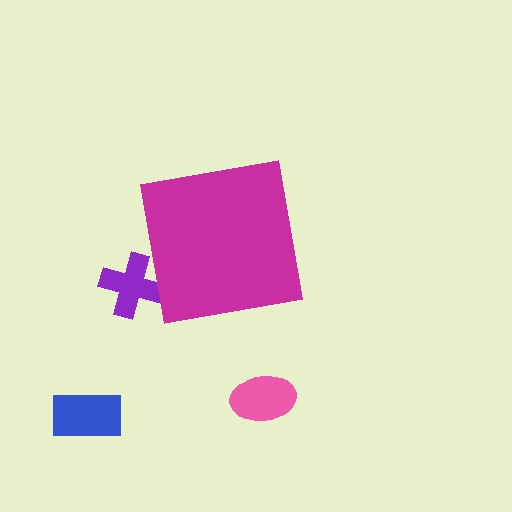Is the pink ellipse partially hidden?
No, the pink ellipse is fully visible.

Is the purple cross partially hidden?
Yes, the purple cross is partially hidden behind the magenta square.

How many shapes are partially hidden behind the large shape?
1 shape is partially hidden.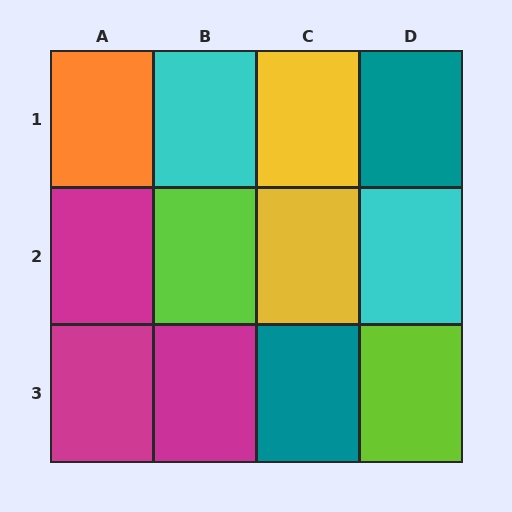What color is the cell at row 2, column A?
Magenta.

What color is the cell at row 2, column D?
Cyan.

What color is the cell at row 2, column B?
Lime.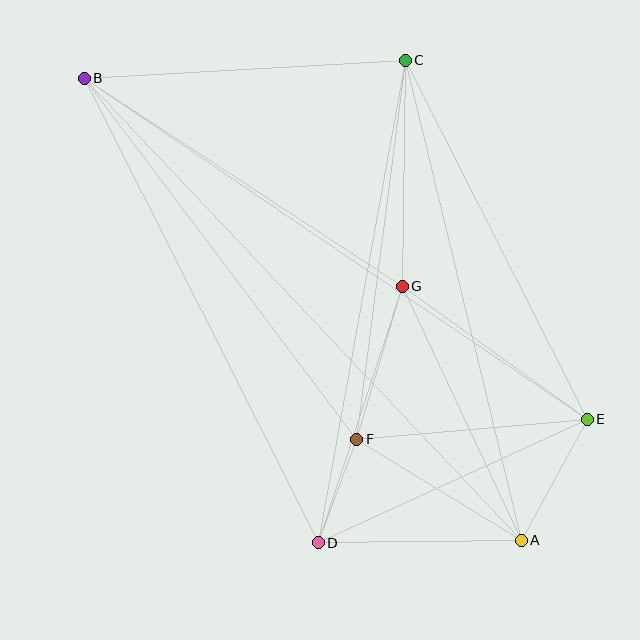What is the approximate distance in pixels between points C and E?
The distance between C and E is approximately 403 pixels.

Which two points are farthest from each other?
Points A and B are farthest from each other.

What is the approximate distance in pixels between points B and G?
The distance between B and G is approximately 380 pixels.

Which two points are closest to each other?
Points D and F are closest to each other.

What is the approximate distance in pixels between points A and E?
The distance between A and E is approximately 138 pixels.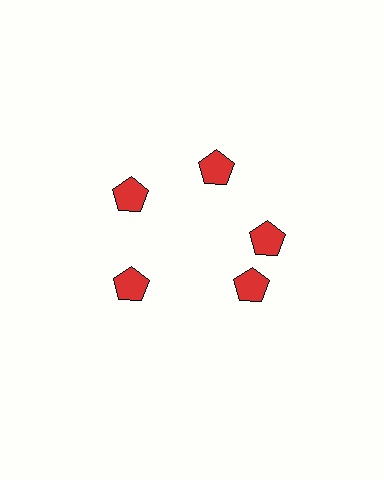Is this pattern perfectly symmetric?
No. The 5 red pentagons are arranged in a ring, but one element near the 5 o'clock position is rotated out of alignment along the ring, breaking the 5-fold rotational symmetry.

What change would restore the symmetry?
The symmetry would be restored by rotating it back into even spacing with its neighbors so that all 5 pentagons sit at equal angles and equal distance from the center.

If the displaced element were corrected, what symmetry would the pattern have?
It would have 5-fold rotational symmetry — the pattern would map onto itself every 72 degrees.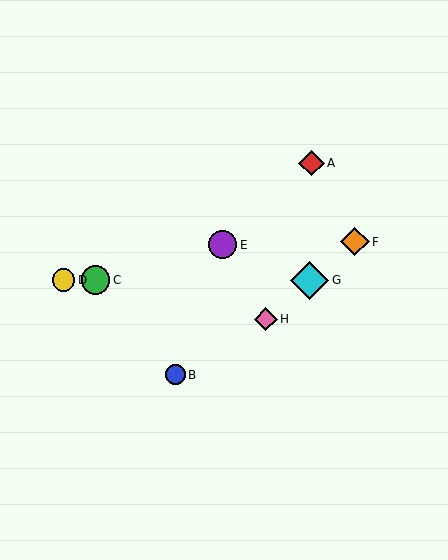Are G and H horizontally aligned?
No, G is at y≈280 and H is at y≈319.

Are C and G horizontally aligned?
Yes, both are at y≈280.